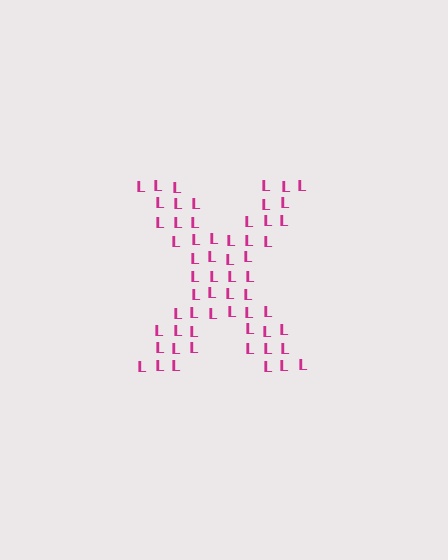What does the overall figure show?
The overall figure shows the letter X.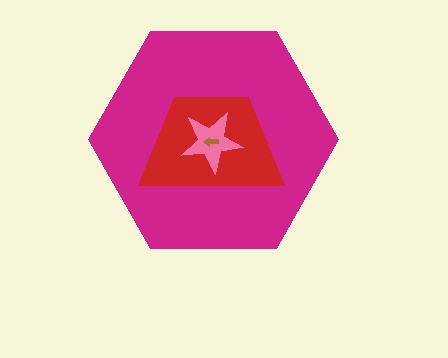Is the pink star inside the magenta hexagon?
Yes.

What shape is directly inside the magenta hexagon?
The red trapezoid.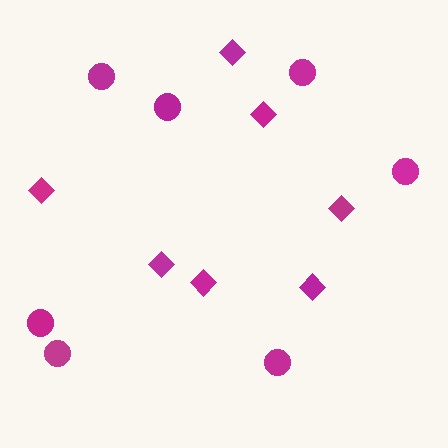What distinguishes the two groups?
There are 2 groups: one group of circles (7) and one group of diamonds (7).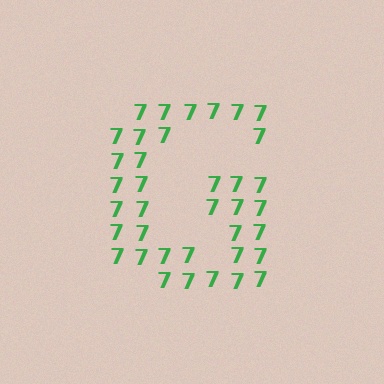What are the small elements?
The small elements are digit 7's.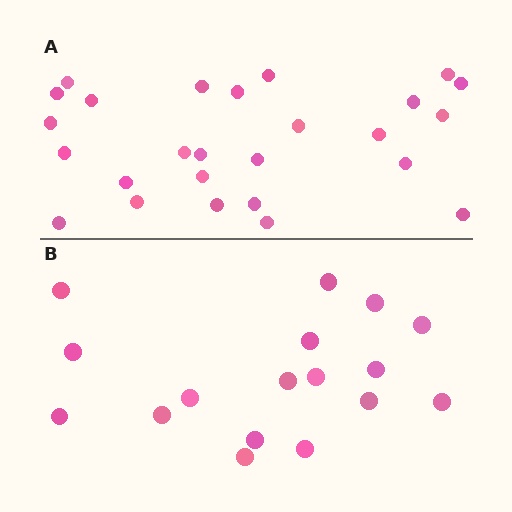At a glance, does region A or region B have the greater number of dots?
Region A (the top region) has more dots.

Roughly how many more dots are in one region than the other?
Region A has roughly 8 or so more dots than region B.